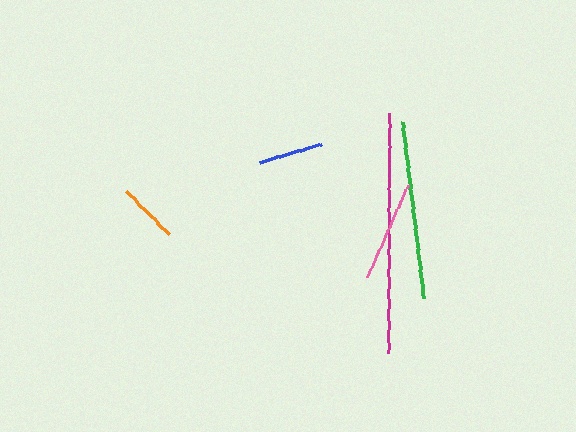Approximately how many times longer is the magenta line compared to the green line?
The magenta line is approximately 1.4 times the length of the green line.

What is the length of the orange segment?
The orange segment is approximately 60 pixels long.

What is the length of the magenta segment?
The magenta segment is approximately 241 pixels long.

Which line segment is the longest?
The magenta line is the longest at approximately 241 pixels.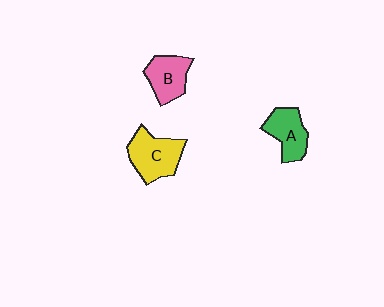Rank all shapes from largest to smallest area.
From largest to smallest: C (yellow), A (green), B (pink).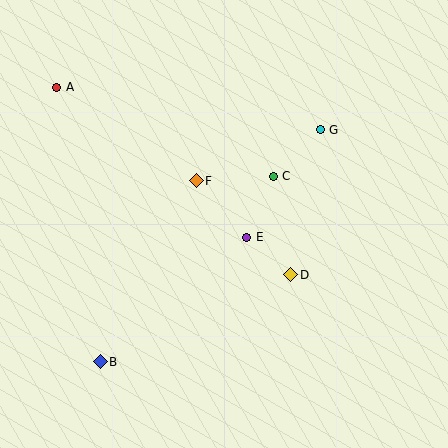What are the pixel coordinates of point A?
Point A is at (57, 87).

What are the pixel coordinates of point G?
Point G is at (320, 130).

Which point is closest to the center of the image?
Point E at (247, 237) is closest to the center.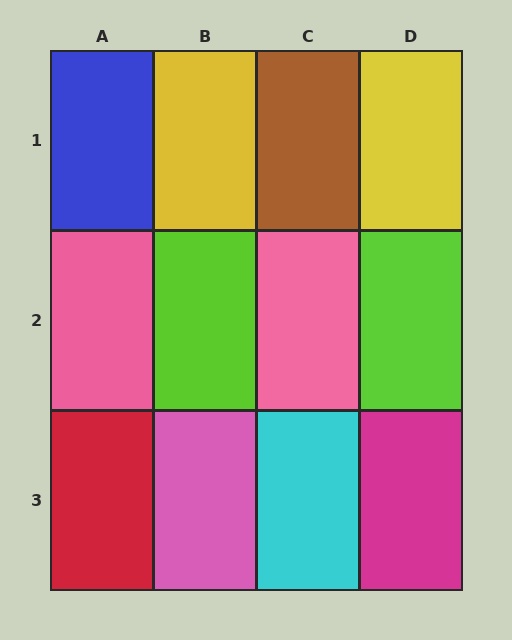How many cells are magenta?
1 cell is magenta.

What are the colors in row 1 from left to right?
Blue, yellow, brown, yellow.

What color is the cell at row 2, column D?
Lime.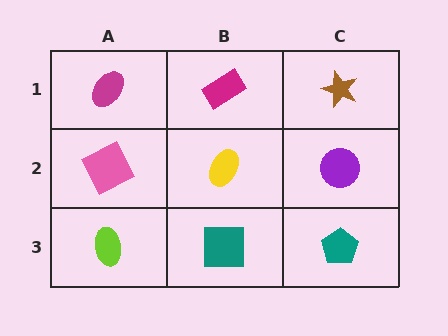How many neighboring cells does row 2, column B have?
4.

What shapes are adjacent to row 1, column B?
A yellow ellipse (row 2, column B), a magenta ellipse (row 1, column A), a brown star (row 1, column C).